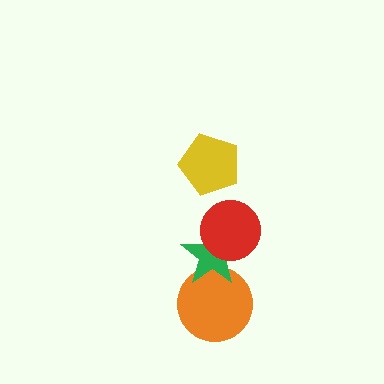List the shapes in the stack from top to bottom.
From top to bottom: the yellow pentagon, the red circle, the green star, the orange circle.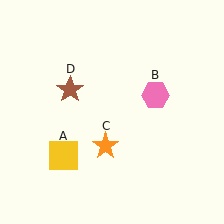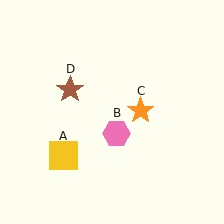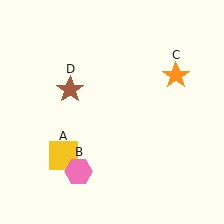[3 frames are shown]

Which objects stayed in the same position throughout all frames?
Yellow square (object A) and brown star (object D) remained stationary.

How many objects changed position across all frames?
2 objects changed position: pink hexagon (object B), orange star (object C).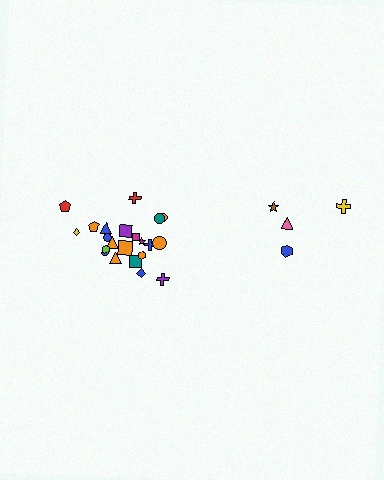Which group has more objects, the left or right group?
The left group.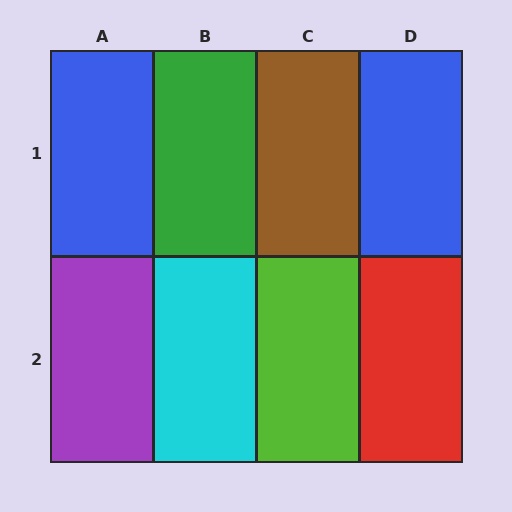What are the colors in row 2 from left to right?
Purple, cyan, lime, red.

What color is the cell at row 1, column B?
Green.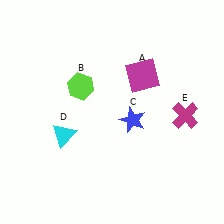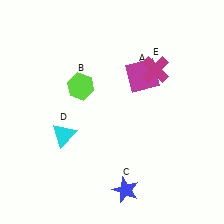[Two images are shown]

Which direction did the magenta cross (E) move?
The magenta cross (E) moved up.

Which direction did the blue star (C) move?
The blue star (C) moved down.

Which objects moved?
The objects that moved are: the blue star (C), the magenta cross (E).